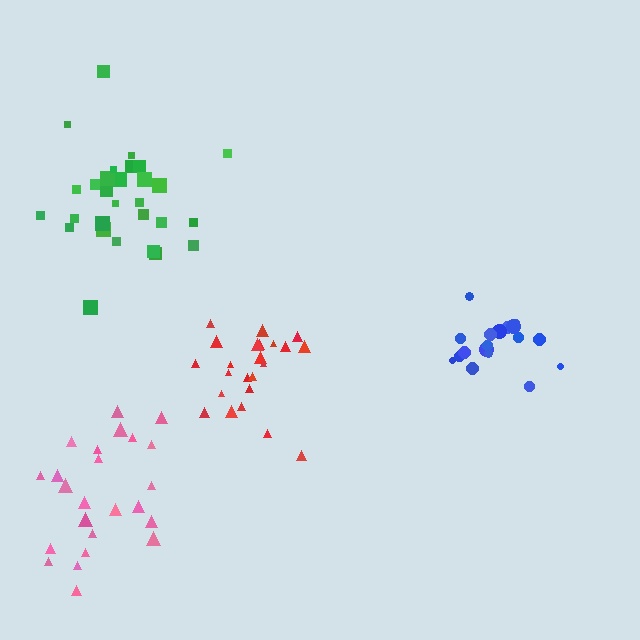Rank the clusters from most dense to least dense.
blue, red, green, pink.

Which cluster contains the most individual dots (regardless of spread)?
Green (30).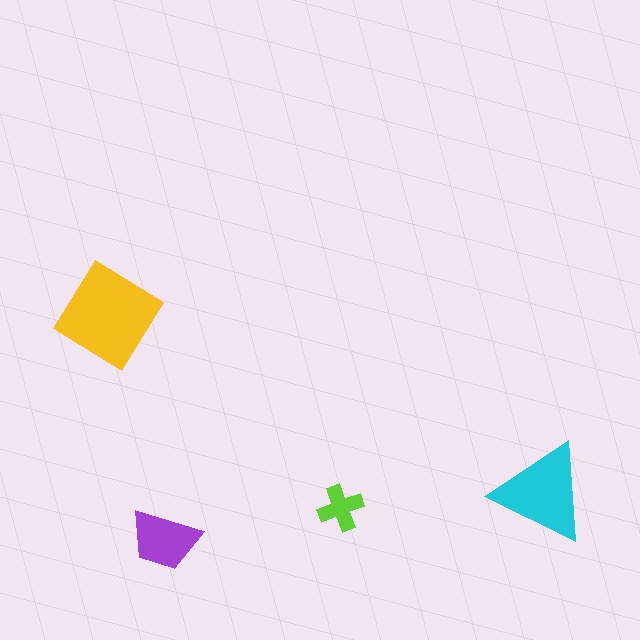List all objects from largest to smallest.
The yellow diamond, the cyan triangle, the purple trapezoid, the lime cross.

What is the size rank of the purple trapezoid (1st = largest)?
3rd.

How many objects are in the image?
There are 4 objects in the image.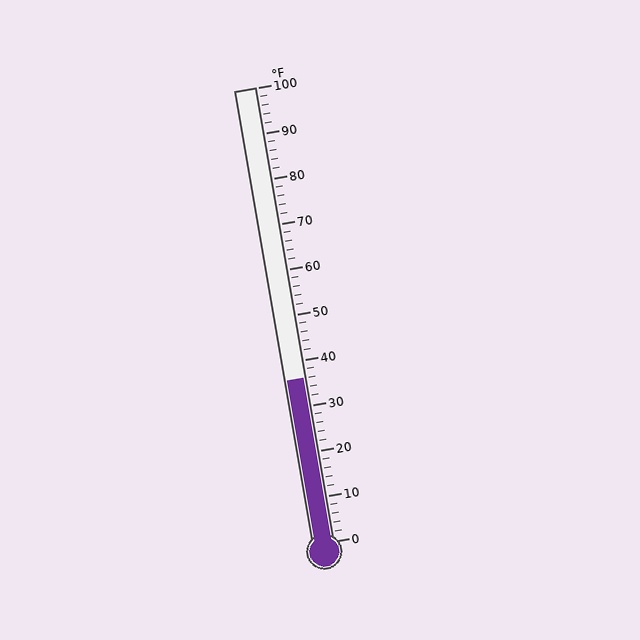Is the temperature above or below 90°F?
The temperature is below 90°F.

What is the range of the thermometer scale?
The thermometer scale ranges from 0°F to 100°F.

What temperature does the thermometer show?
The thermometer shows approximately 36°F.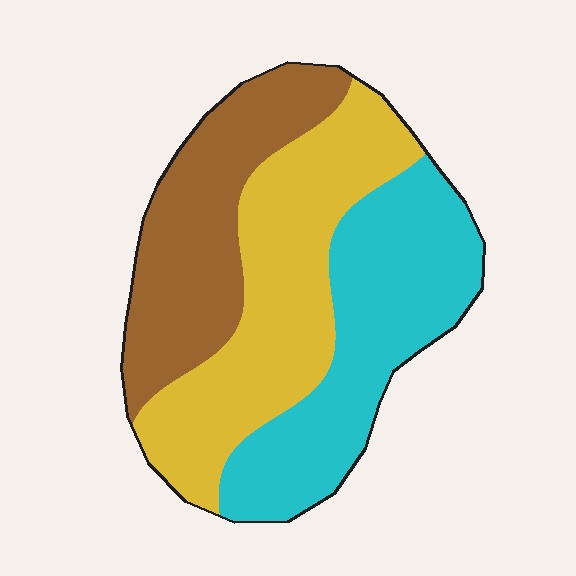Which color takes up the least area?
Brown, at roughly 30%.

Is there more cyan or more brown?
Cyan.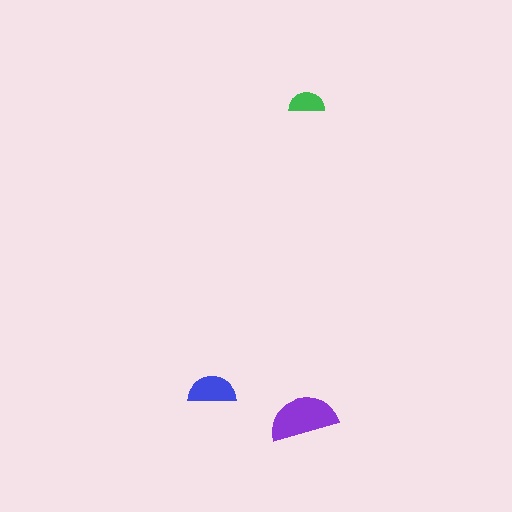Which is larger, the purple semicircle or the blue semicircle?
The purple one.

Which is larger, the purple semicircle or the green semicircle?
The purple one.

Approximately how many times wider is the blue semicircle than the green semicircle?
About 1.5 times wider.